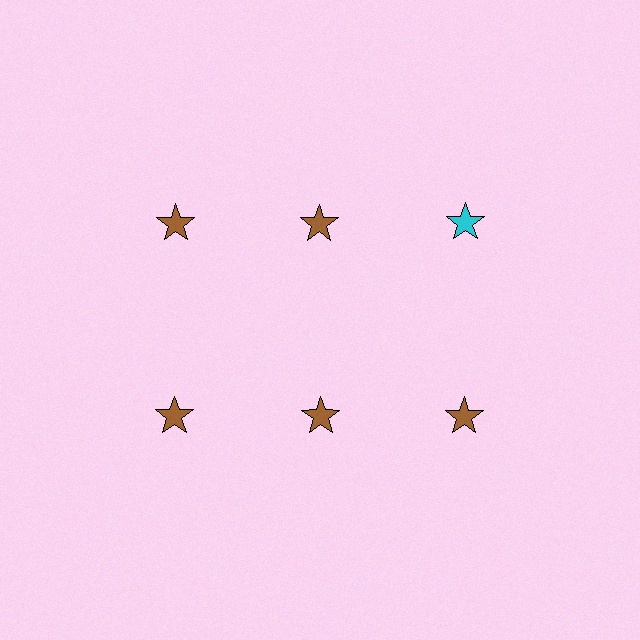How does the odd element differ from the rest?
It has a different color: cyan instead of brown.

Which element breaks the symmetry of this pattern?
The cyan star in the top row, center column breaks the symmetry. All other shapes are brown stars.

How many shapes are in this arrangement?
There are 6 shapes arranged in a grid pattern.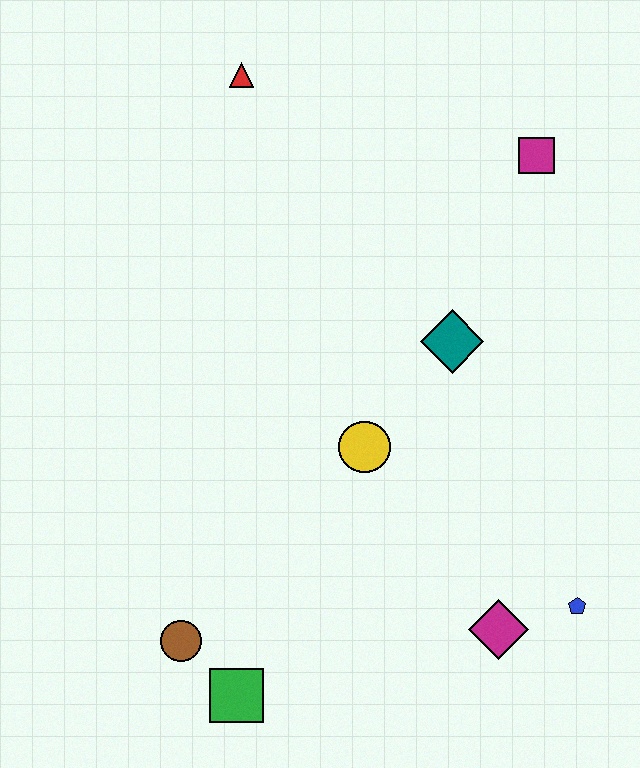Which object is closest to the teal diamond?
The yellow circle is closest to the teal diamond.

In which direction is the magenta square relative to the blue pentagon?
The magenta square is above the blue pentagon.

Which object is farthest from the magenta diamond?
The red triangle is farthest from the magenta diamond.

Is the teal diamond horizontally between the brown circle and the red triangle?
No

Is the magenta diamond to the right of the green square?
Yes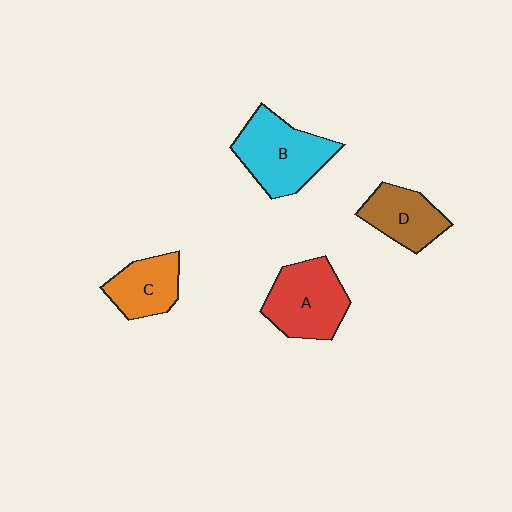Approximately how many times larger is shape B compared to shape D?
Approximately 1.5 times.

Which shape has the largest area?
Shape B (cyan).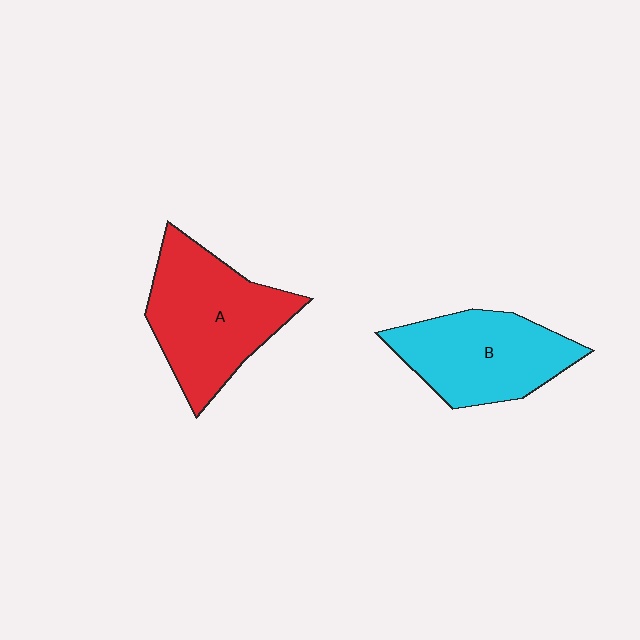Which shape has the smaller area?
Shape B (cyan).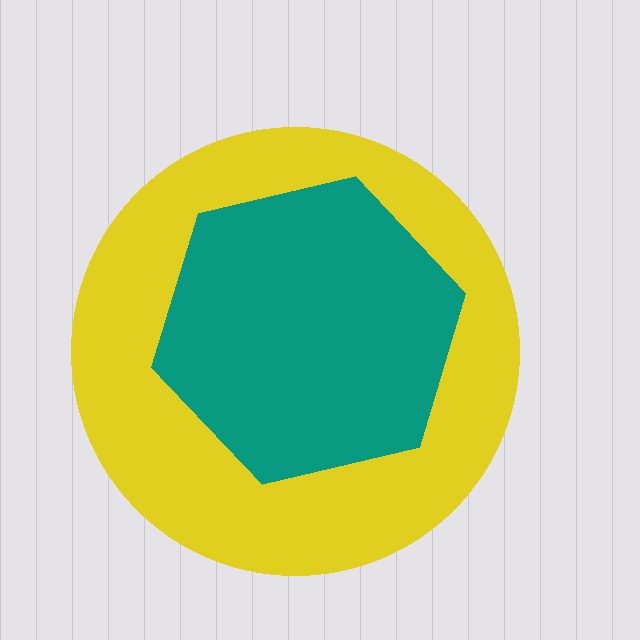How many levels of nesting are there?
2.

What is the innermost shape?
The teal hexagon.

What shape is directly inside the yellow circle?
The teal hexagon.